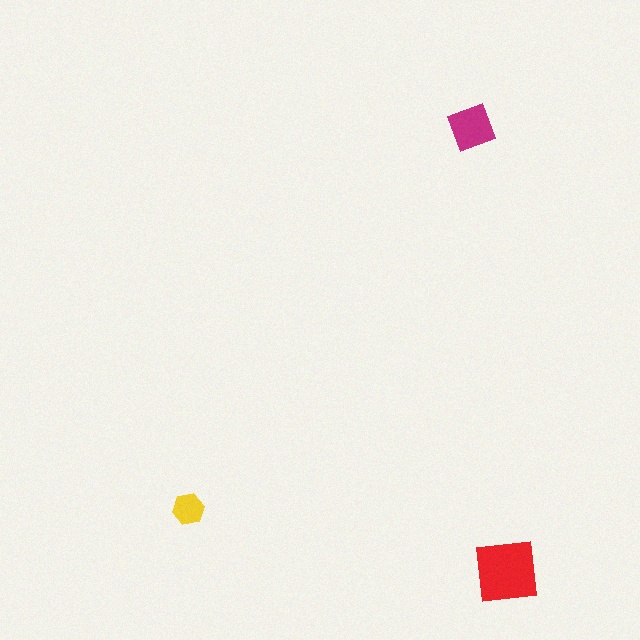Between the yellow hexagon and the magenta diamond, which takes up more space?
The magenta diamond.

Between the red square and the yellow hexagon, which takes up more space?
The red square.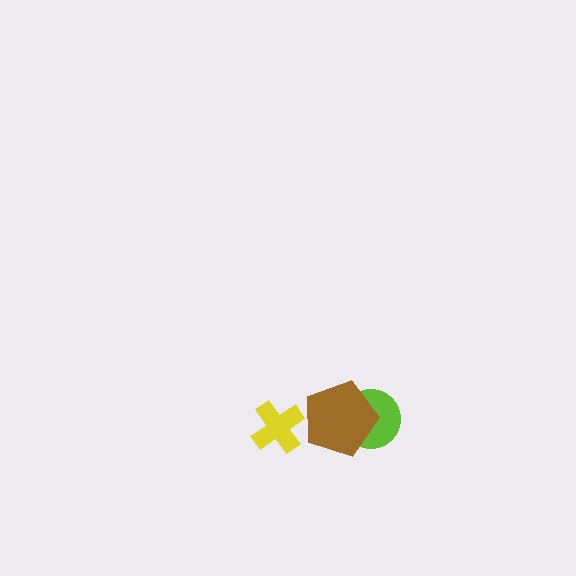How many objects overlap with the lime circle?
1 object overlaps with the lime circle.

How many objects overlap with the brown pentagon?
1 object overlaps with the brown pentagon.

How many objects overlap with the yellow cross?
0 objects overlap with the yellow cross.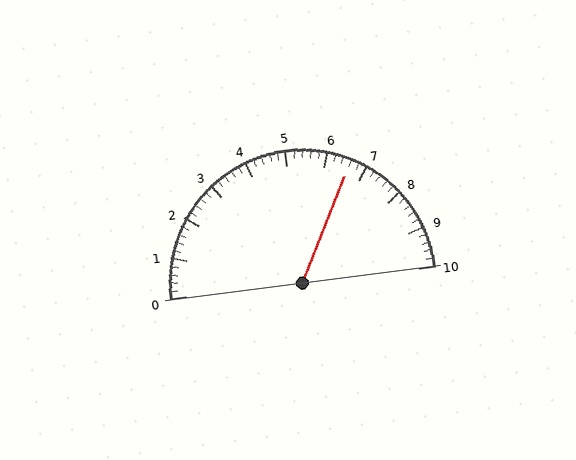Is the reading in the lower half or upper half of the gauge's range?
The reading is in the upper half of the range (0 to 10).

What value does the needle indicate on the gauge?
The needle indicates approximately 6.6.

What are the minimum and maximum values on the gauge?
The gauge ranges from 0 to 10.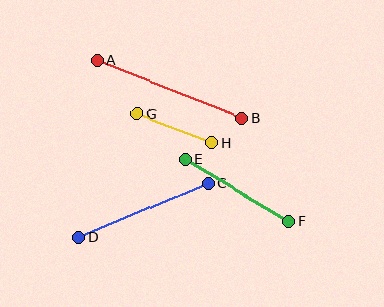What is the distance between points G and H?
The distance is approximately 80 pixels.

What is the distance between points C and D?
The distance is approximately 139 pixels.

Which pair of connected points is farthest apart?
Points A and B are farthest apart.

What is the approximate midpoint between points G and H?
The midpoint is at approximately (174, 128) pixels.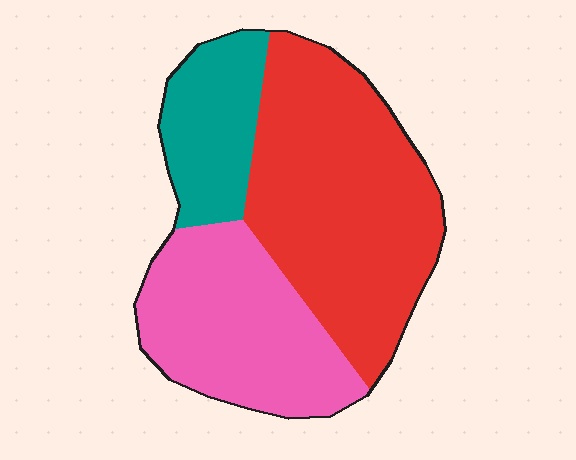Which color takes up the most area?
Red, at roughly 50%.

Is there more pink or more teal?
Pink.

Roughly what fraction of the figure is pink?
Pink covers roughly 35% of the figure.